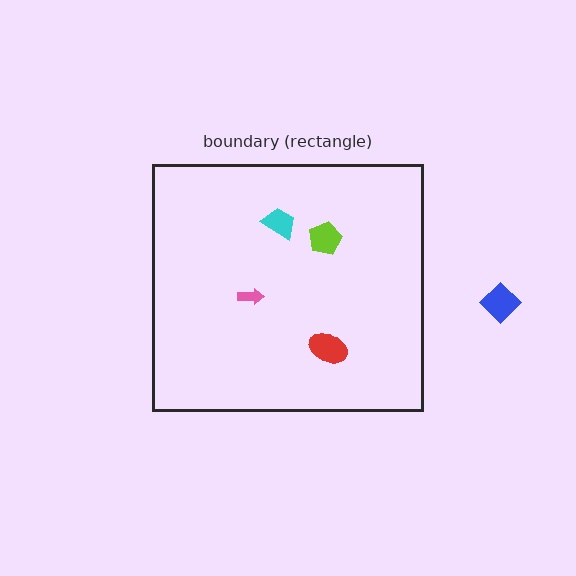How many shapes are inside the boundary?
4 inside, 1 outside.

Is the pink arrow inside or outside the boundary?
Inside.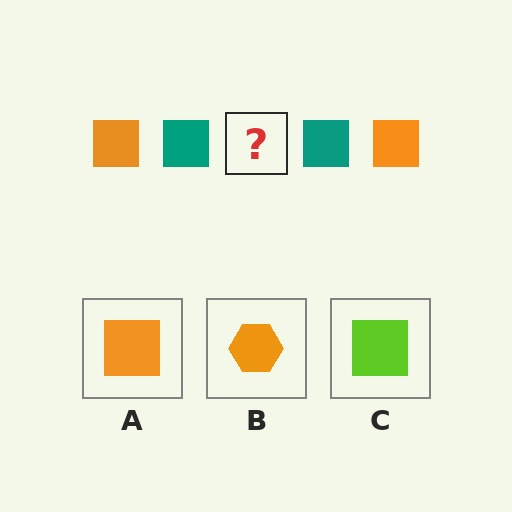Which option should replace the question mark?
Option A.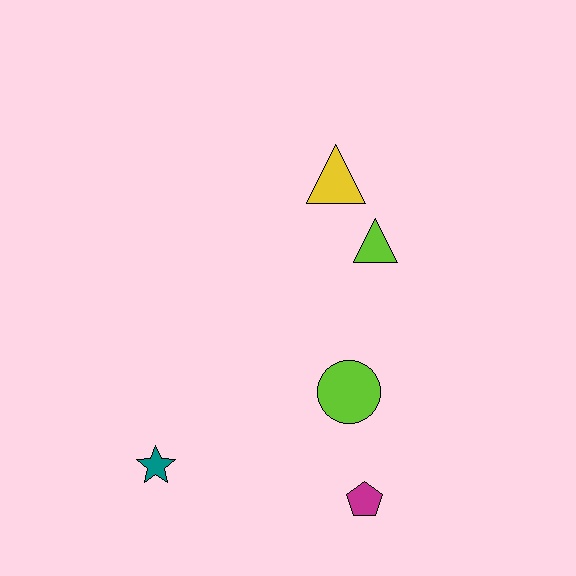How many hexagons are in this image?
There are no hexagons.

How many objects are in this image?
There are 5 objects.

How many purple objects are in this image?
There are no purple objects.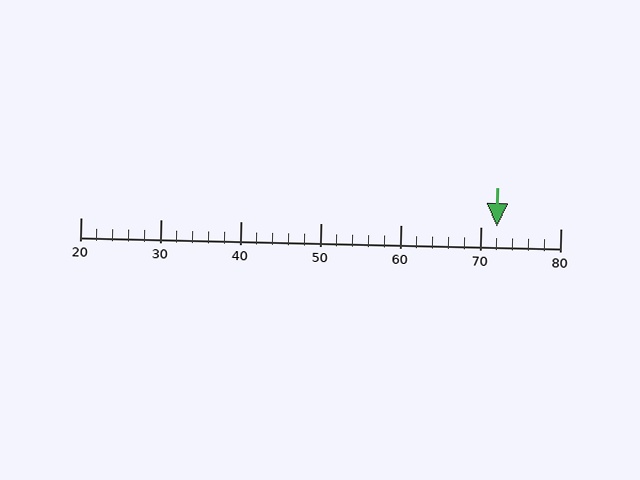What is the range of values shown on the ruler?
The ruler shows values from 20 to 80.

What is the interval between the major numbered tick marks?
The major tick marks are spaced 10 units apart.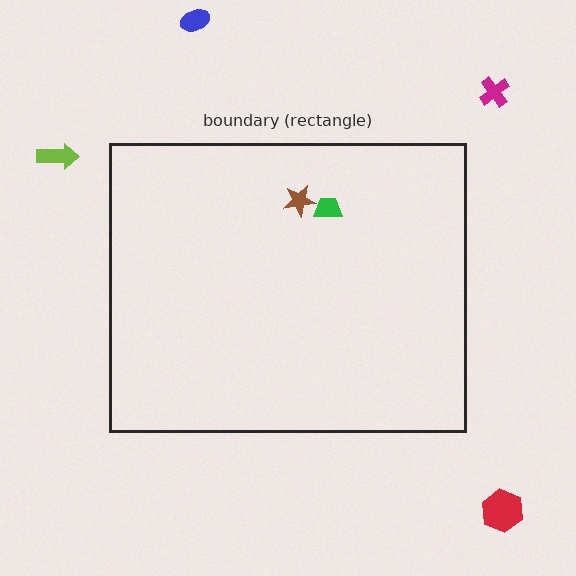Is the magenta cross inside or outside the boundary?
Outside.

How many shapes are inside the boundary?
2 inside, 4 outside.